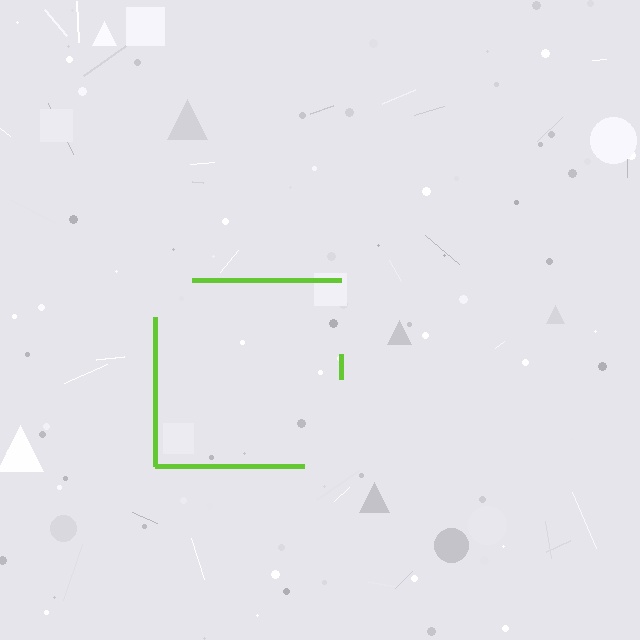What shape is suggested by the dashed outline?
The dashed outline suggests a square.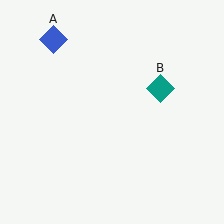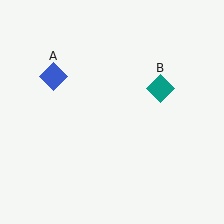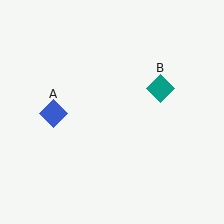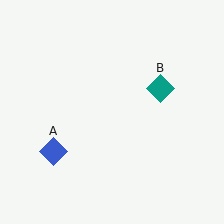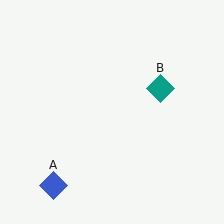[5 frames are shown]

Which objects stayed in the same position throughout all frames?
Teal diamond (object B) remained stationary.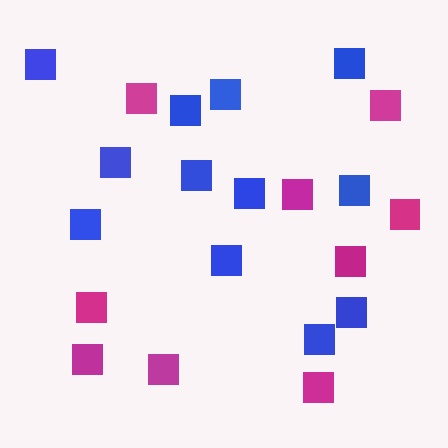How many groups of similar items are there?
There are 2 groups: one group of magenta squares (9) and one group of blue squares (12).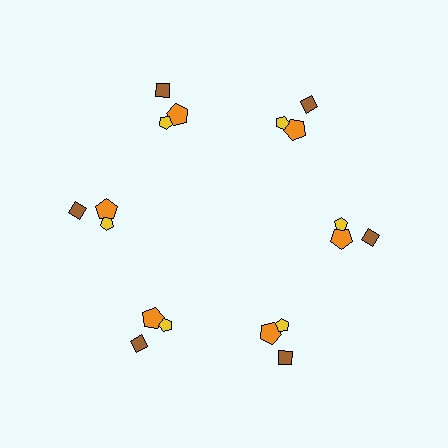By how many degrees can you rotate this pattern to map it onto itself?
The pattern maps onto itself every 60 degrees of rotation.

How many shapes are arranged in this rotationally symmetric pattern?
There are 18 shapes, arranged in 6 groups of 3.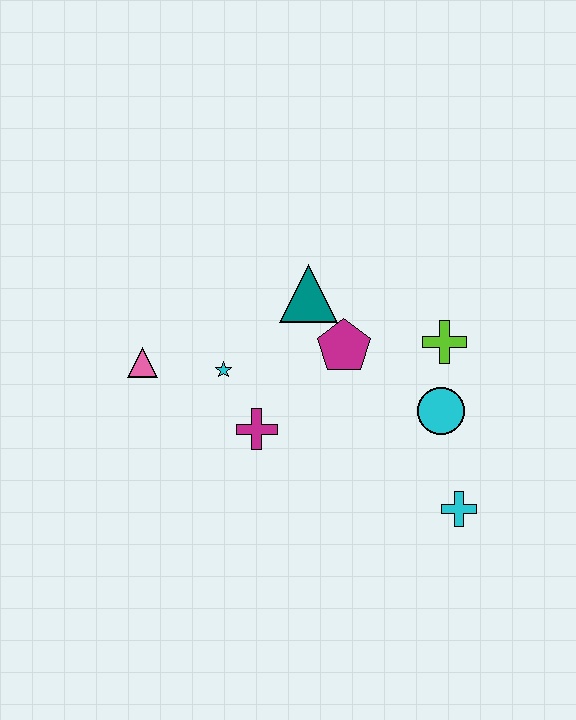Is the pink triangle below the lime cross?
Yes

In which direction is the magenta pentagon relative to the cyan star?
The magenta pentagon is to the right of the cyan star.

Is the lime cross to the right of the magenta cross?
Yes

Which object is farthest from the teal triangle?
The cyan cross is farthest from the teal triangle.